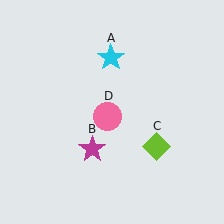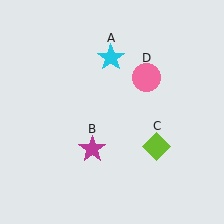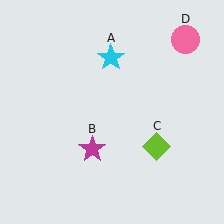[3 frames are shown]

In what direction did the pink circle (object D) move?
The pink circle (object D) moved up and to the right.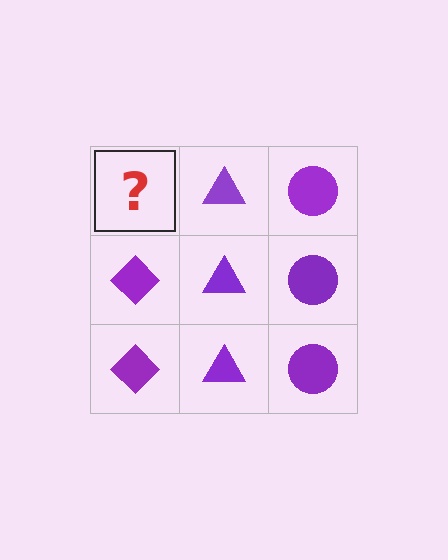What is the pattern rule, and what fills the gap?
The rule is that each column has a consistent shape. The gap should be filled with a purple diamond.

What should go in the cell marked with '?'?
The missing cell should contain a purple diamond.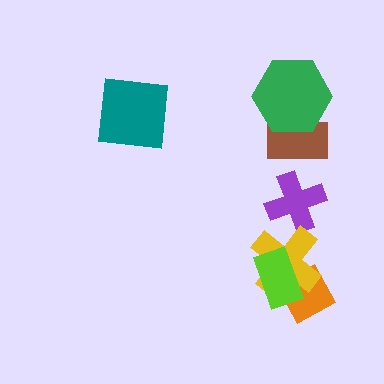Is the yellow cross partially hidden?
Yes, it is partially covered by another shape.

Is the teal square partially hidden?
No, no other shape covers it.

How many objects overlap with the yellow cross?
3 objects overlap with the yellow cross.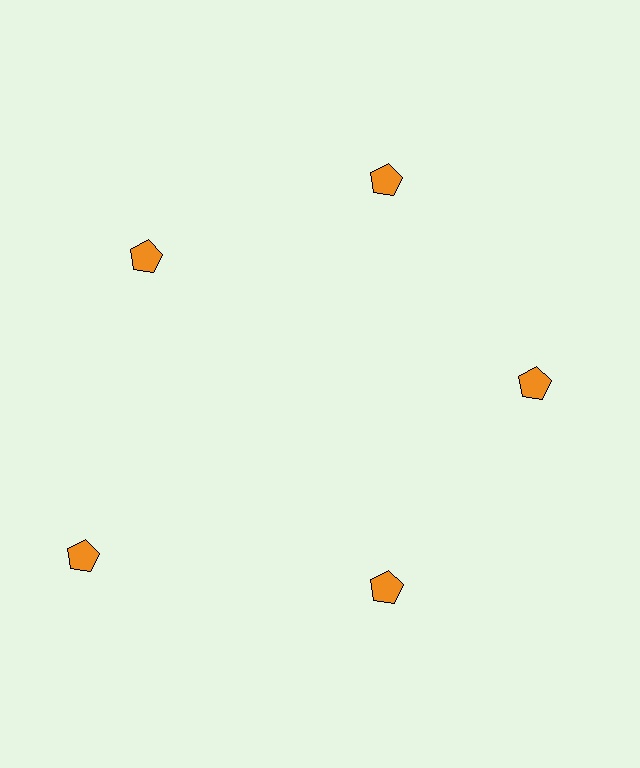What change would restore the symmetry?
The symmetry would be restored by moving it inward, back onto the ring so that all 5 pentagons sit at equal angles and equal distance from the center.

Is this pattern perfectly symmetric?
No. The 5 orange pentagons are arranged in a ring, but one element near the 8 o'clock position is pushed outward from the center, breaking the 5-fold rotational symmetry.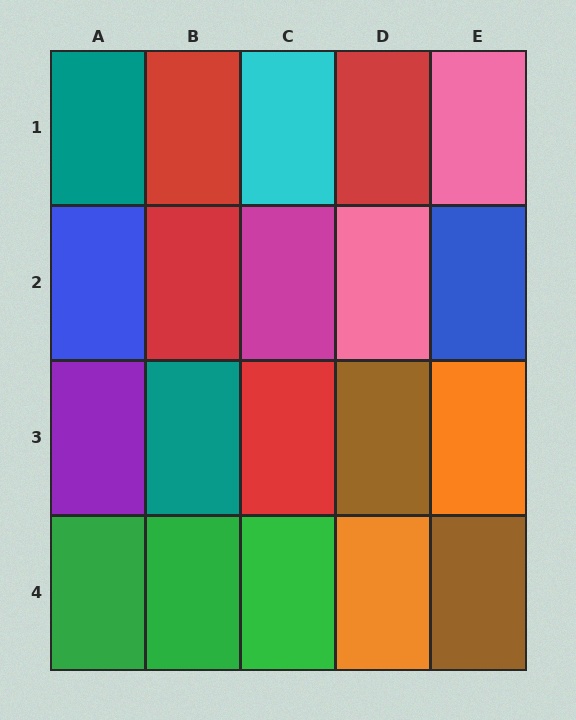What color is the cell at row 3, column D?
Brown.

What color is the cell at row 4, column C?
Green.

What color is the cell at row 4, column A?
Green.